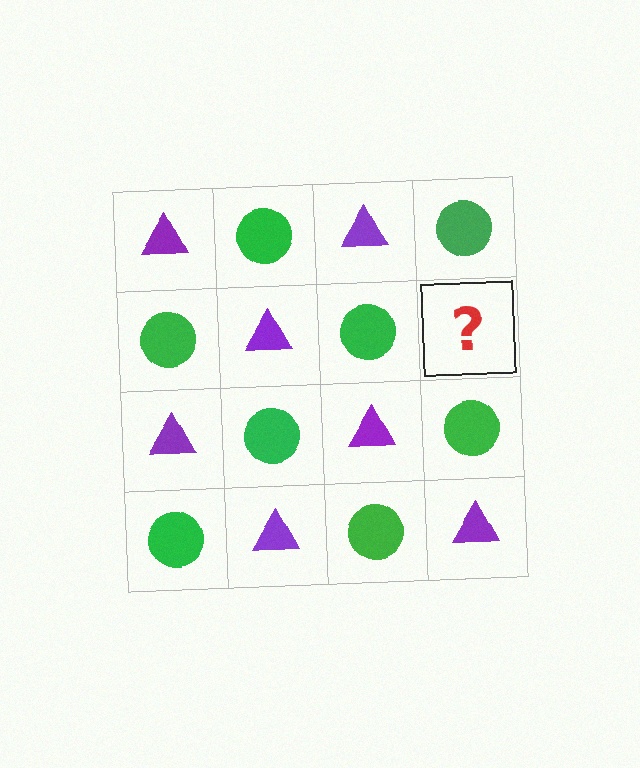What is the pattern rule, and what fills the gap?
The rule is that it alternates purple triangle and green circle in a checkerboard pattern. The gap should be filled with a purple triangle.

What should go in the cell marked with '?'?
The missing cell should contain a purple triangle.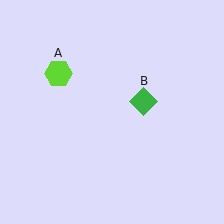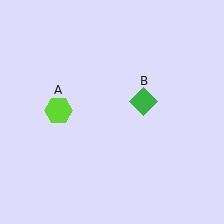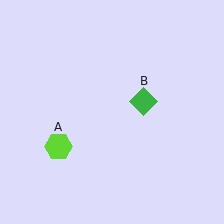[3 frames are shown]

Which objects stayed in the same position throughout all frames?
Green diamond (object B) remained stationary.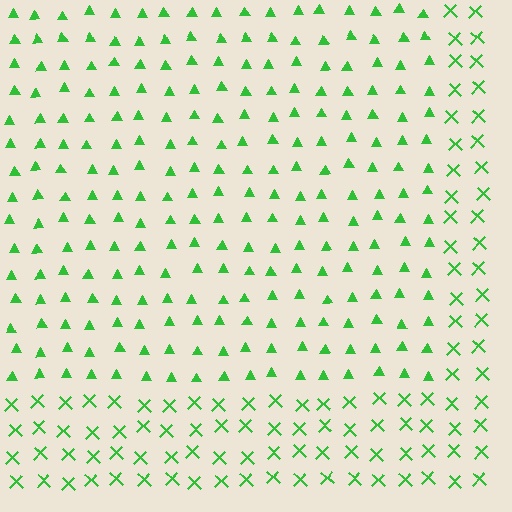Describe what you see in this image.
The image is filled with small green elements arranged in a uniform grid. A rectangle-shaped region contains triangles, while the surrounding area contains X marks. The boundary is defined purely by the change in element shape.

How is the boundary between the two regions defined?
The boundary is defined by a change in element shape: triangles inside vs. X marks outside. All elements share the same color and spacing.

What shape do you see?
I see a rectangle.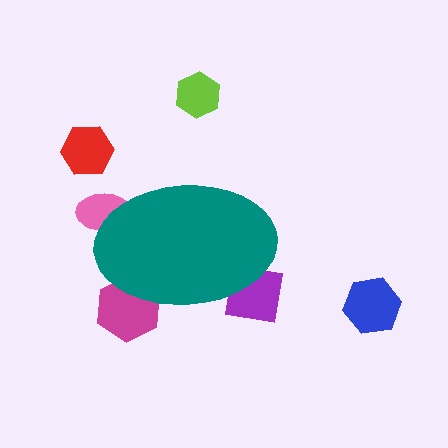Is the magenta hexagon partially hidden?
Yes, the magenta hexagon is partially hidden behind the teal ellipse.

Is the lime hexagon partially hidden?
No, the lime hexagon is fully visible.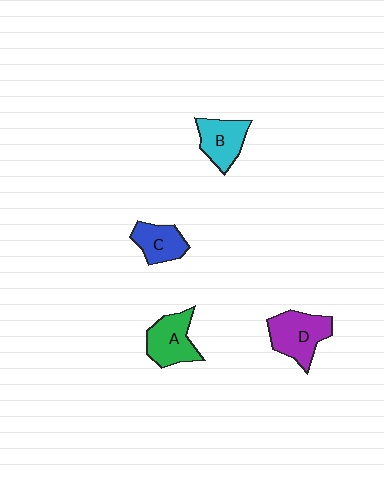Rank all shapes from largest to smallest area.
From largest to smallest: D (purple), A (green), B (cyan), C (blue).